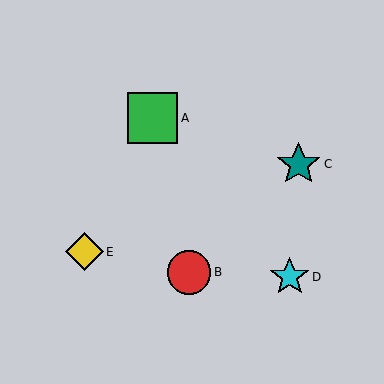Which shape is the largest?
The green square (labeled A) is the largest.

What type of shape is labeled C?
Shape C is a teal star.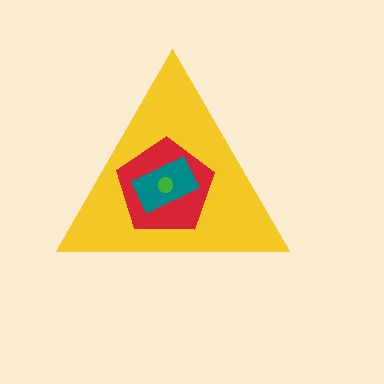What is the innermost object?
The green circle.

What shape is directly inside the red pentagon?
The teal rectangle.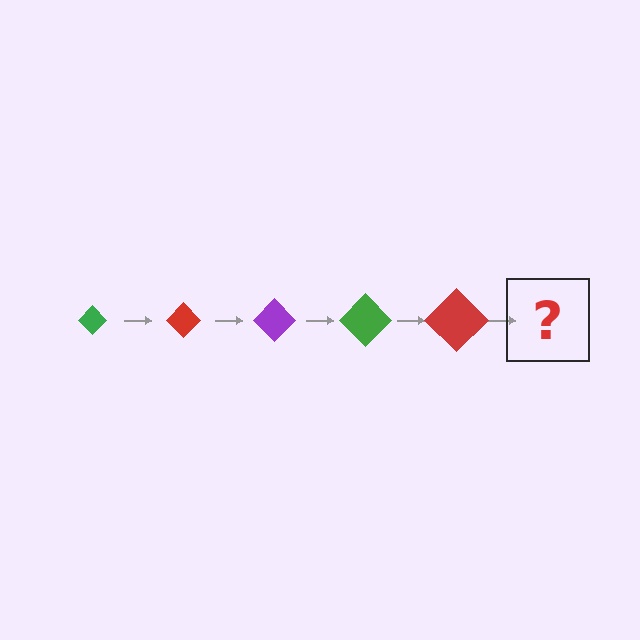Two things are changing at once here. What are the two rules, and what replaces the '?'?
The two rules are that the diamond grows larger each step and the color cycles through green, red, and purple. The '?' should be a purple diamond, larger than the previous one.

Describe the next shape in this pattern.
It should be a purple diamond, larger than the previous one.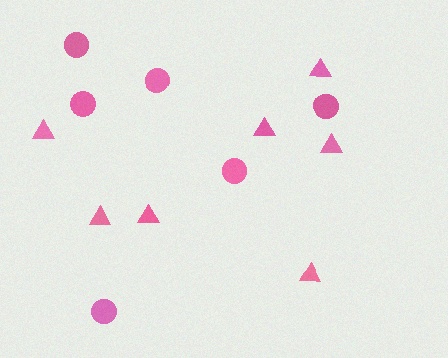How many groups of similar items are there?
There are 2 groups: one group of circles (6) and one group of triangles (7).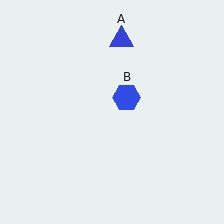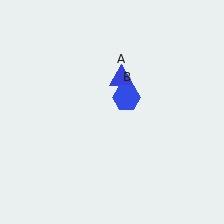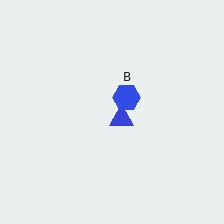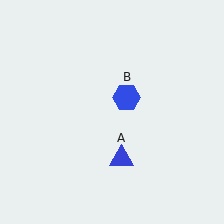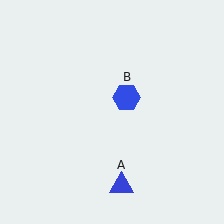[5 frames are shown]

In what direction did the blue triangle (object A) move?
The blue triangle (object A) moved down.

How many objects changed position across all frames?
1 object changed position: blue triangle (object A).